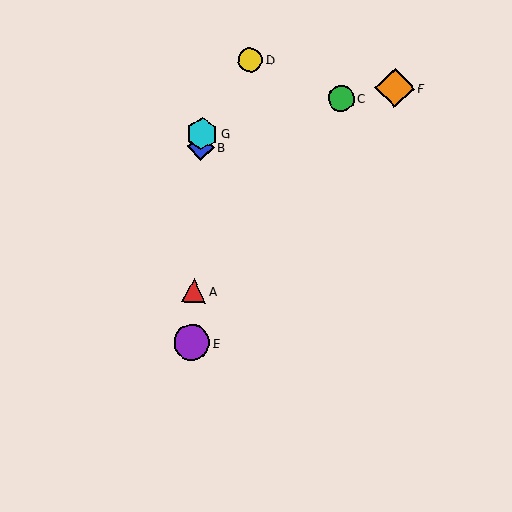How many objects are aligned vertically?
4 objects (A, B, E, G) are aligned vertically.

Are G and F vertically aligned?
No, G is at x≈202 and F is at x≈395.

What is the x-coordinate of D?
Object D is at x≈250.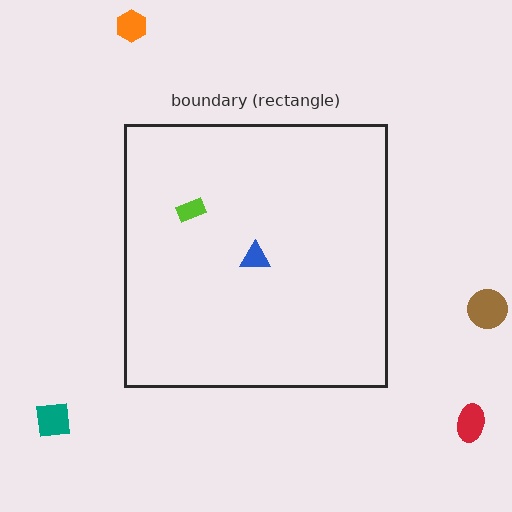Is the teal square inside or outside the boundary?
Outside.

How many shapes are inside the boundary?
2 inside, 4 outside.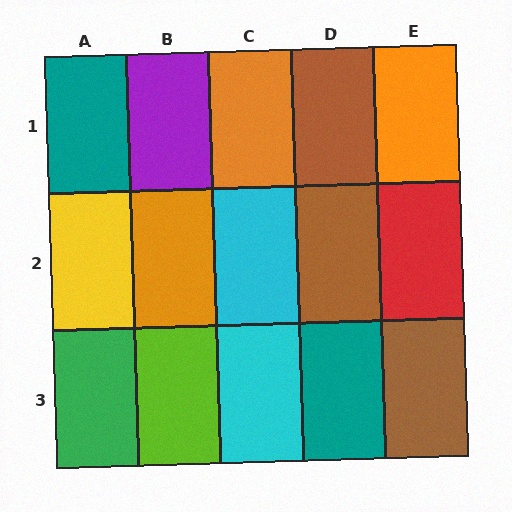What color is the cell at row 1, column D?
Brown.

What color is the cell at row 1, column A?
Teal.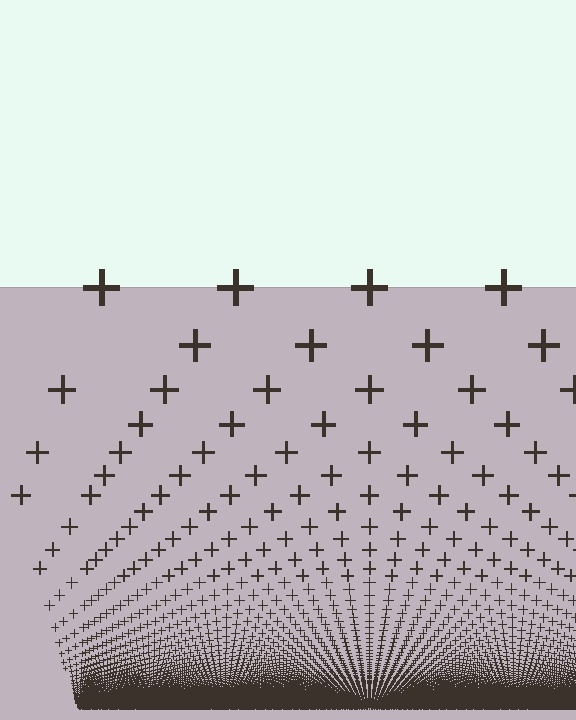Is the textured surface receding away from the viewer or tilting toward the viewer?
The surface appears to tilt toward the viewer. Texture elements get larger and sparser toward the top.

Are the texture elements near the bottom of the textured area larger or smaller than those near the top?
Smaller. The gradient is inverted — elements near the bottom are smaller and denser.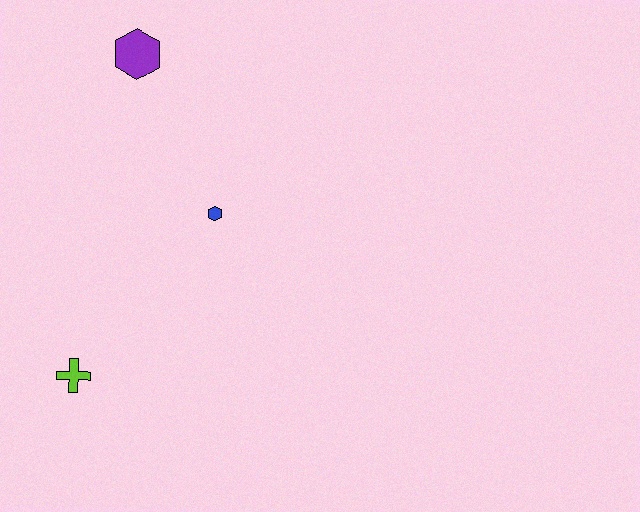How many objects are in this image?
There are 3 objects.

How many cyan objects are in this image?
There are no cyan objects.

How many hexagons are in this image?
There are 2 hexagons.